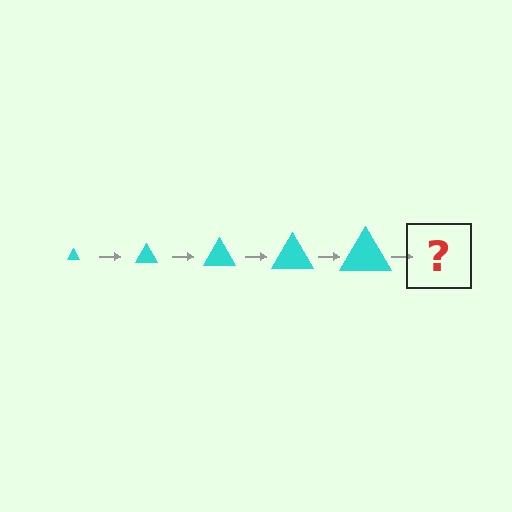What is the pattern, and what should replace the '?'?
The pattern is that the triangle gets progressively larger each step. The '?' should be a cyan triangle, larger than the previous one.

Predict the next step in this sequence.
The next step is a cyan triangle, larger than the previous one.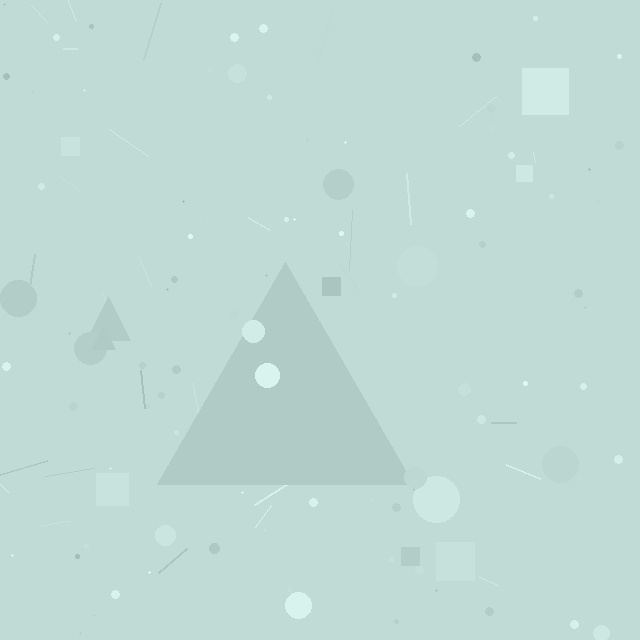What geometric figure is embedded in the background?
A triangle is embedded in the background.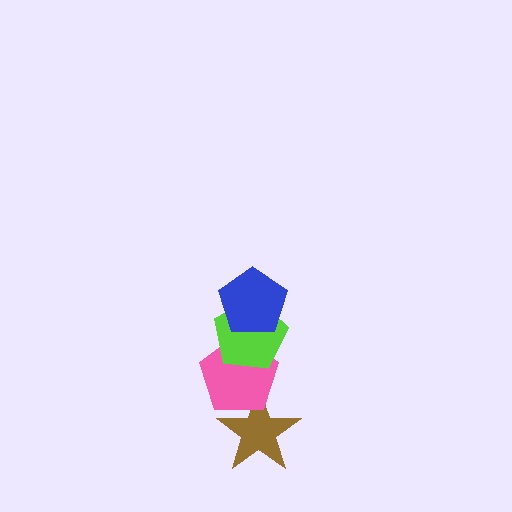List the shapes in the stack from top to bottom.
From top to bottom: the blue pentagon, the lime pentagon, the pink pentagon, the brown star.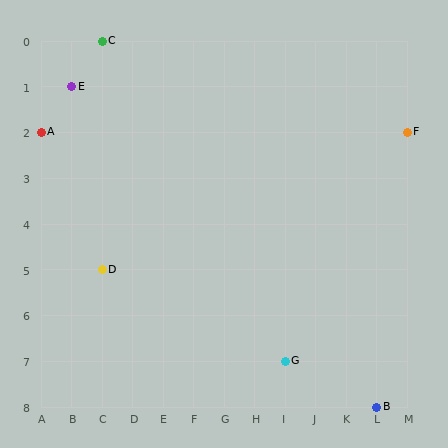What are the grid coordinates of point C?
Point C is at grid coordinates (C, 0).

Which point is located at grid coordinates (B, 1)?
Point E is at (B, 1).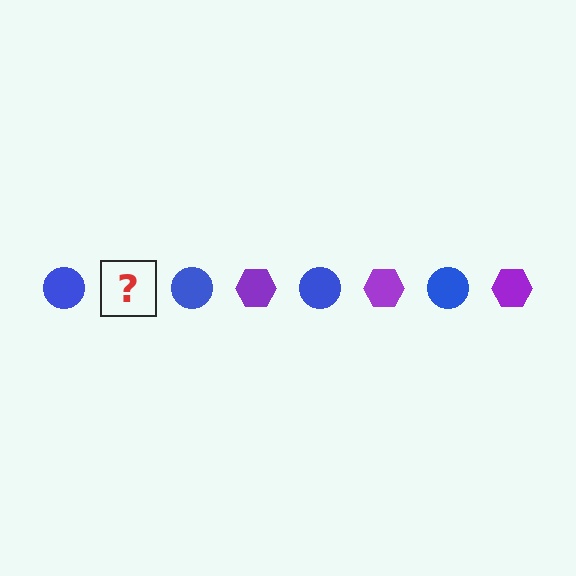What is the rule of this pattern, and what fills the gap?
The rule is that the pattern alternates between blue circle and purple hexagon. The gap should be filled with a purple hexagon.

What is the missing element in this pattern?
The missing element is a purple hexagon.